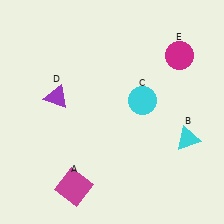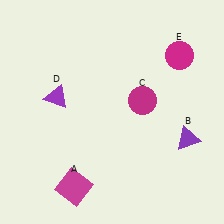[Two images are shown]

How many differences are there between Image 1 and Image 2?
There are 2 differences between the two images.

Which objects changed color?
B changed from cyan to purple. C changed from cyan to magenta.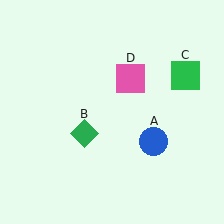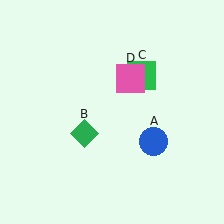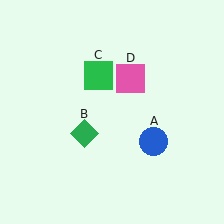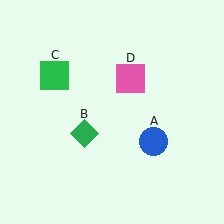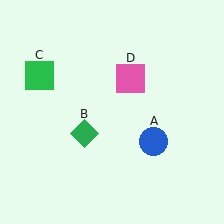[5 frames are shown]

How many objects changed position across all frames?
1 object changed position: green square (object C).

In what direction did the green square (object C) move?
The green square (object C) moved left.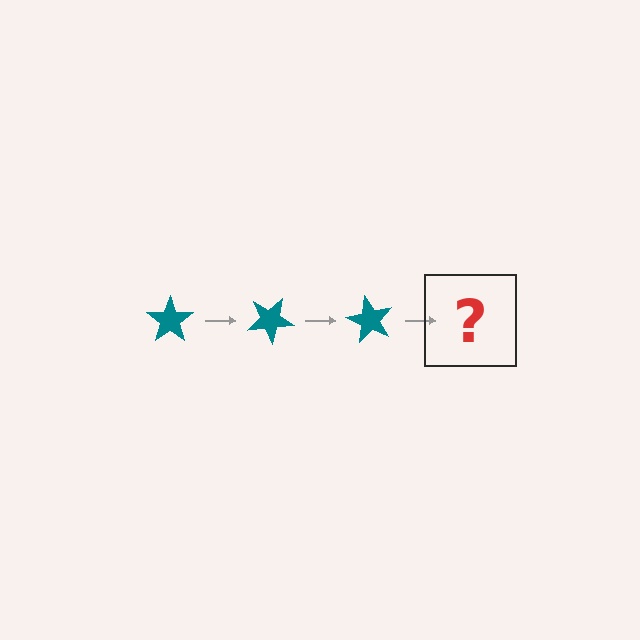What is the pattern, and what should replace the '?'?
The pattern is that the star rotates 30 degrees each step. The '?' should be a teal star rotated 90 degrees.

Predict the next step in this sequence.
The next step is a teal star rotated 90 degrees.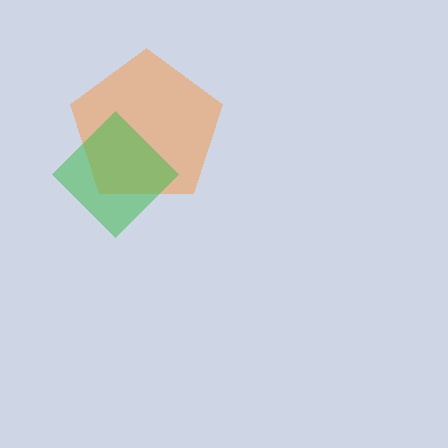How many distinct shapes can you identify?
There are 2 distinct shapes: an orange pentagon, a green diamond.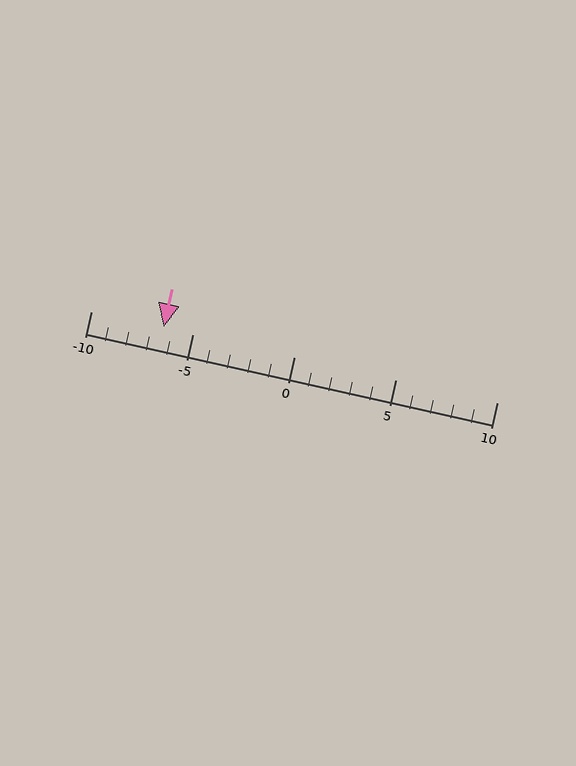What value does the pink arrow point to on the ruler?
The pink arrow points to approximately -6.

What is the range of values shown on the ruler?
The ruler shows values from -10 to 10.